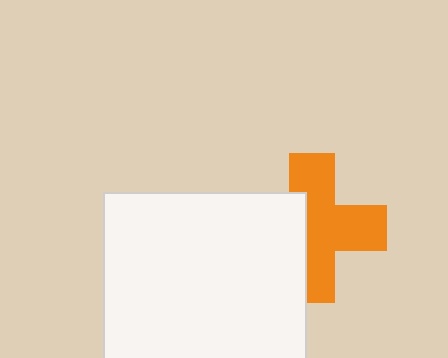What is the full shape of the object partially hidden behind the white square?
The partially hidden object is an orange cross.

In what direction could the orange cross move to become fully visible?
The orange cross could move right. That would shift it out from behind the white square entirely.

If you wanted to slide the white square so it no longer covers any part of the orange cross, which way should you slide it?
Slide it left — that is the most direct way to separate the two shapes.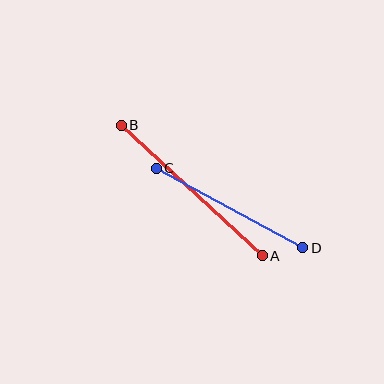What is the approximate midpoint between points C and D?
The midpoint is at approximately (229, 208) pixels.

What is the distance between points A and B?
The distance is approximately 192 pixels.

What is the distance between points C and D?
The distance is approximately 167 pixels.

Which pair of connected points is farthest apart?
Points A and B are farthest apart.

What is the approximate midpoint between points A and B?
The midpoint is at approximately (192, 191) pixels.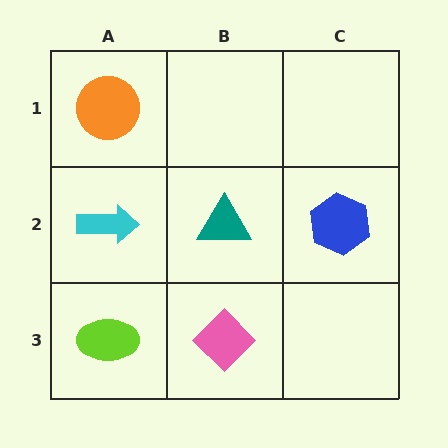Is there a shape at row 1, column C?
No, that cell is empty.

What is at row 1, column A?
An orange circle.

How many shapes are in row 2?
3 shapes.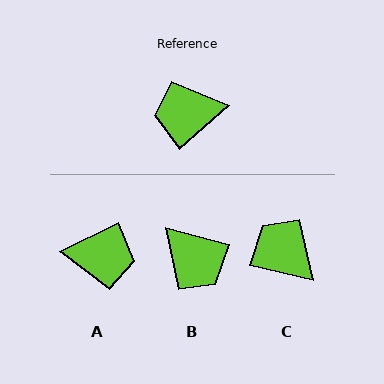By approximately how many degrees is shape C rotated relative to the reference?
Approximately 55 degrees clockwise.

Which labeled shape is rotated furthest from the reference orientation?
A, about 166 degrees away.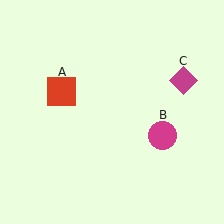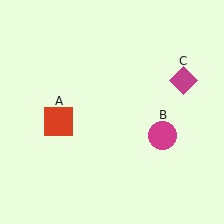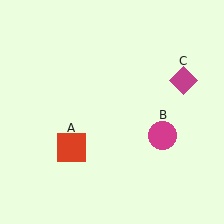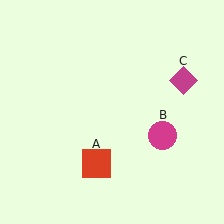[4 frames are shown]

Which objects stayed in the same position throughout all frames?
Magenta circle (object B) and magenta diamond (object C) remained stationary.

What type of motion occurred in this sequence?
The red square (object A) rotated counterclockwise around the center of the scene.